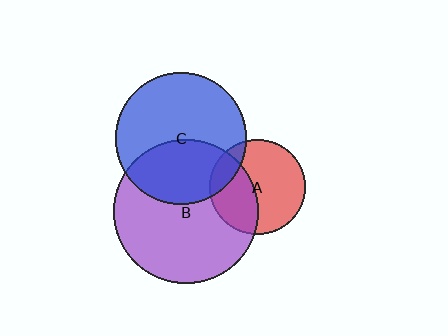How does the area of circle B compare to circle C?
Approximately 1.2 times.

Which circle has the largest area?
Circle B (purple).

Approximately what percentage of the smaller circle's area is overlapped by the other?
Approximately 40%.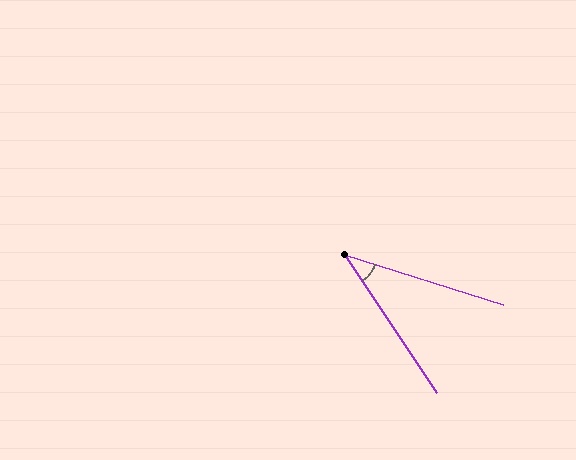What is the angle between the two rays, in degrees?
Approximately 39 degrees.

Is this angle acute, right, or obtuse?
It is acute.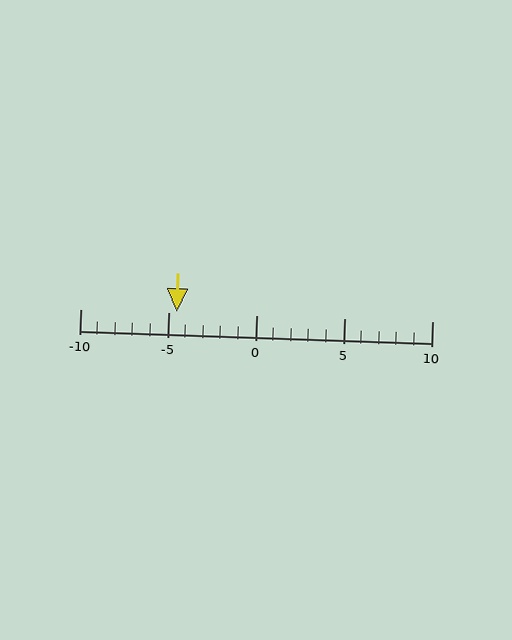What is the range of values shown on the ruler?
The ruler shows values from -10 to 10.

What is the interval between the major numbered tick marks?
The major tick marks are spaced 5 units apart.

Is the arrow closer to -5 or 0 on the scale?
The arrow is closer to -5.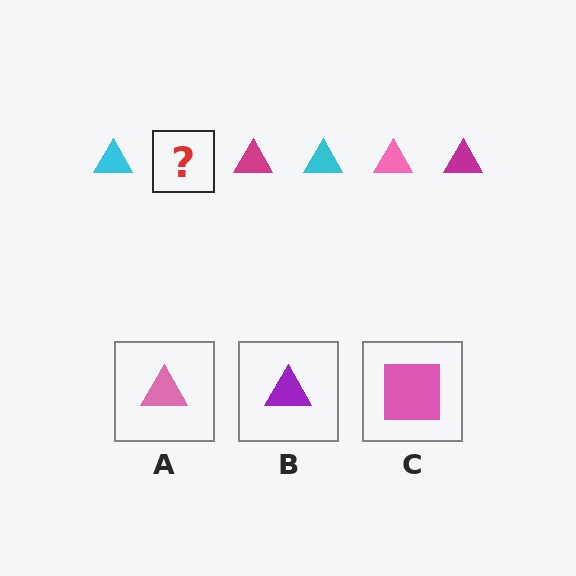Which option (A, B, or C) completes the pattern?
A.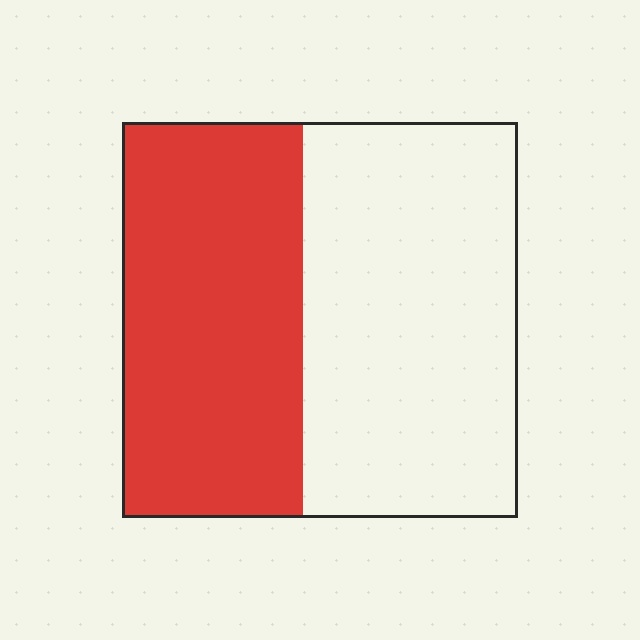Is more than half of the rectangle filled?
No.